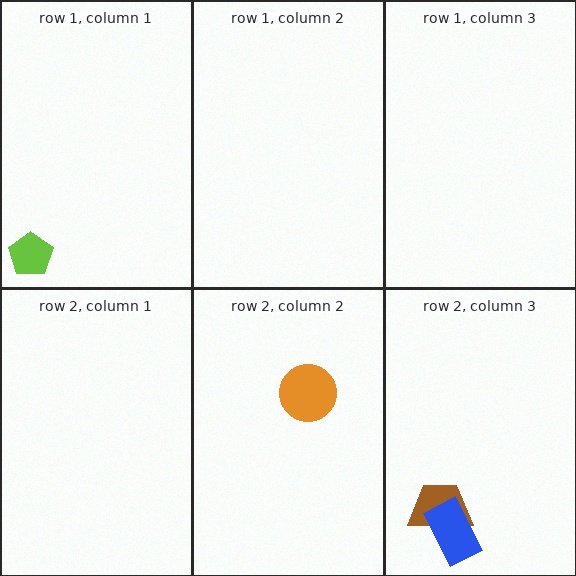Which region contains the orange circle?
The row 2, column 2 region.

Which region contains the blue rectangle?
The row 2, column 3 region.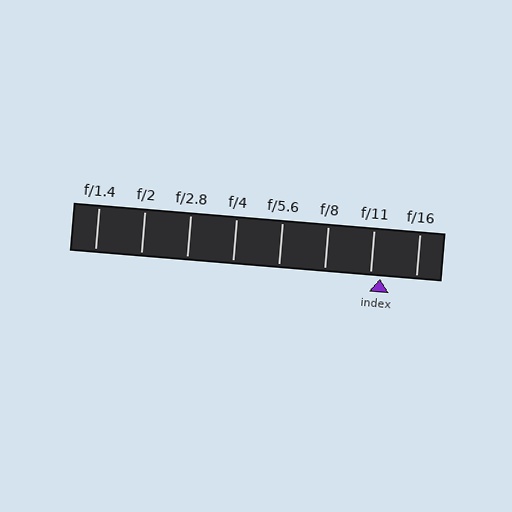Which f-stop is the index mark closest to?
The index mark is closest to f/11.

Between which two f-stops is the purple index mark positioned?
The index mark is between f/11 and f/16.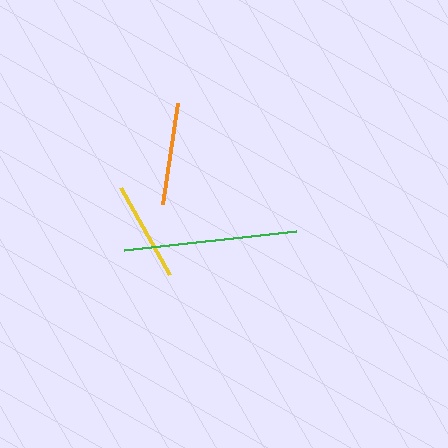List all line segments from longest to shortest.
From longest to shortest: green, orange, yellow.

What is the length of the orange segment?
The orange segment is approximately 102 pixels long.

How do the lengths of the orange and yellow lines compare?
The orange and yellow lines are approximately the same length.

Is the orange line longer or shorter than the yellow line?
The orange line is longer than the yellow line.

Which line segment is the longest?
The green line is the longest at approximately 173 pixels.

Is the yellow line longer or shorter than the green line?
The green line is longer than the yellow line.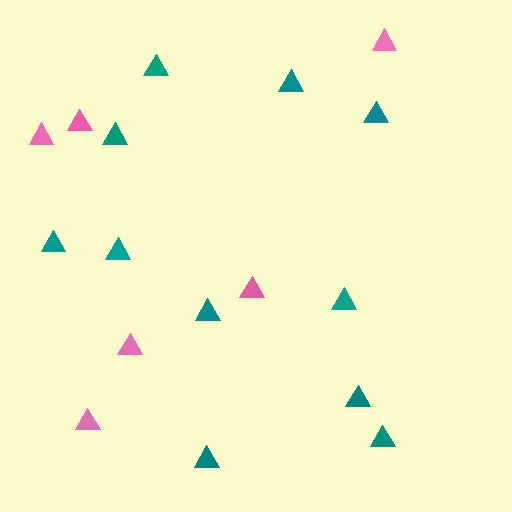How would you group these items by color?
There are 2 groups: one group of teal triangles (11) and one group of pink triangles (6).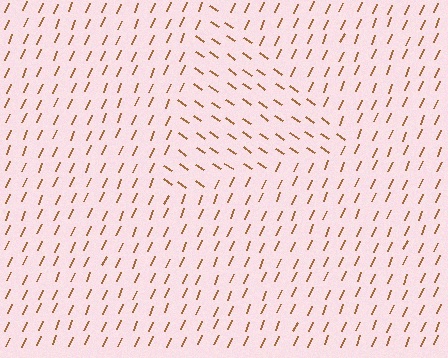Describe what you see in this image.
The image is filled with small brown line segments. A triangle region in the image has lines oriented differently from the surrounding lines, creating a visible texture boundary.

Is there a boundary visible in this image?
Yes, there is a texture boundary formed by a change in line orientation.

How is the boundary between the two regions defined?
The boundary is defined purely by a change in line orientation (approximately 79 degrees difference). All lines are the same color and thickness.